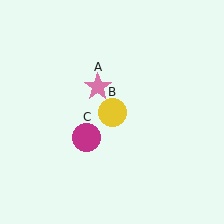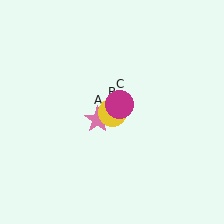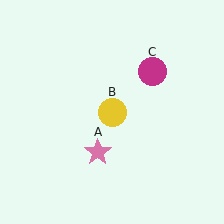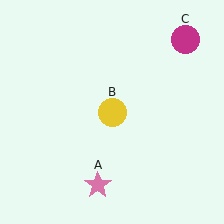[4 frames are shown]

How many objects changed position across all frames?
2 objects changed position: pink star (object A), magenta circle (object C).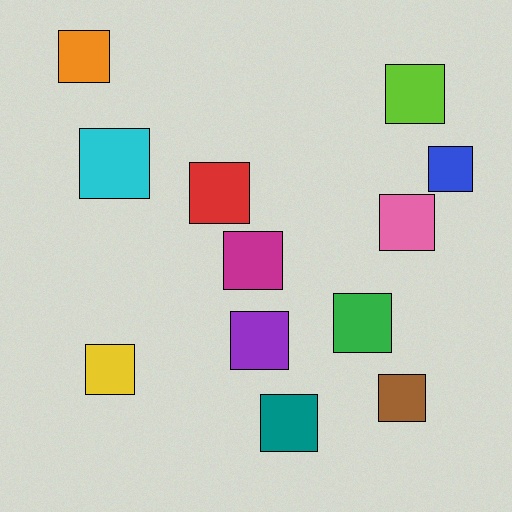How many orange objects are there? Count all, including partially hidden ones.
There is 1 orange object.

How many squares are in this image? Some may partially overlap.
There are 12 squares.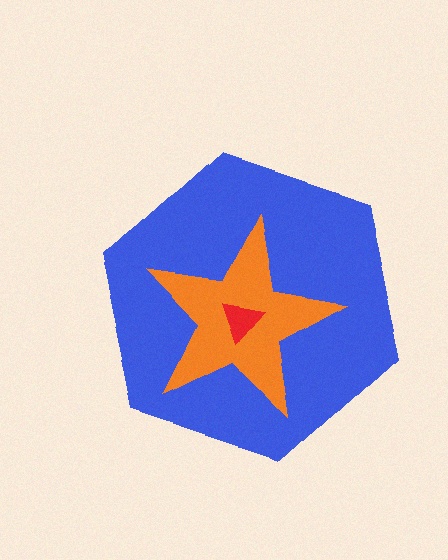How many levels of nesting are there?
3.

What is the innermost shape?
The red triangle.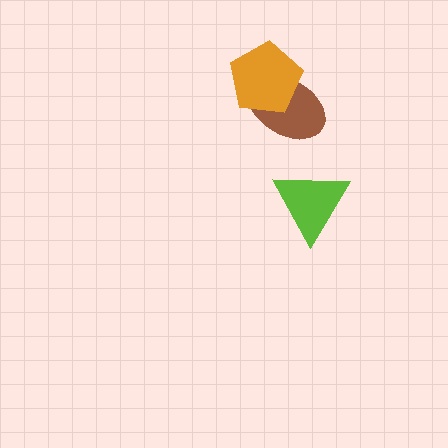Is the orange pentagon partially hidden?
No, no other shape covers it.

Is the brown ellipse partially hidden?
Yes, it is partially covered by another shape.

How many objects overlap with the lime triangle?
0 objects overlap with the lime triangle.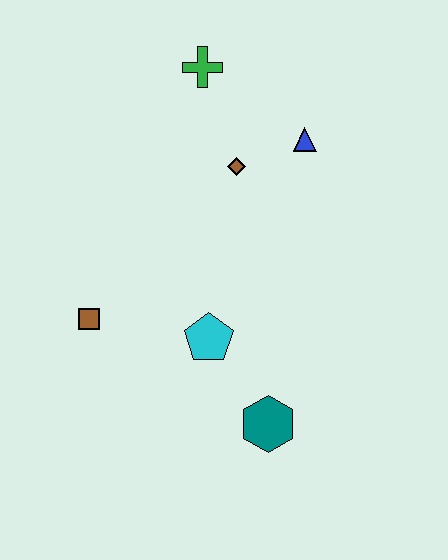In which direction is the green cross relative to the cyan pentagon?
The green cross is above the cyan pentagon.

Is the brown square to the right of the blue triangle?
No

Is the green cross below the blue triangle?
No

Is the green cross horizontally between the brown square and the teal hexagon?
Yes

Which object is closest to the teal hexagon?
The cyan pentagon is closest to the teal hexagon.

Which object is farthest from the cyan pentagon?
The green cross is farthest from the cyan pentagon.